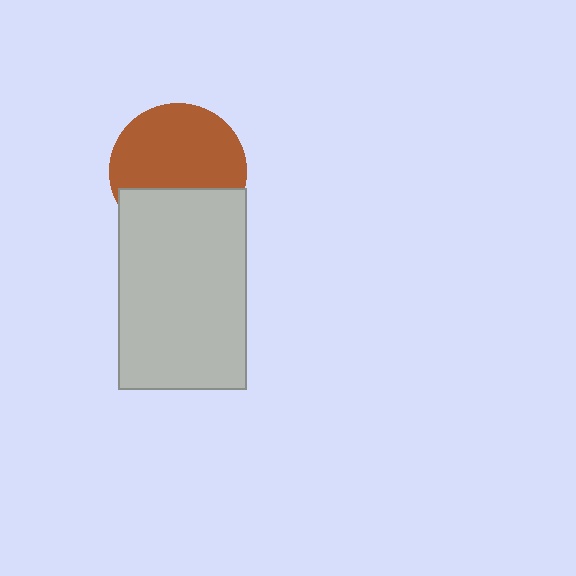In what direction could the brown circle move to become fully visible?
The brown circle could move up. That would shift it out from behind the light gray rectangle entirely.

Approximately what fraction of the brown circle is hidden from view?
Roughly 35% of the brown circle is hidden behind the light gray rectangle.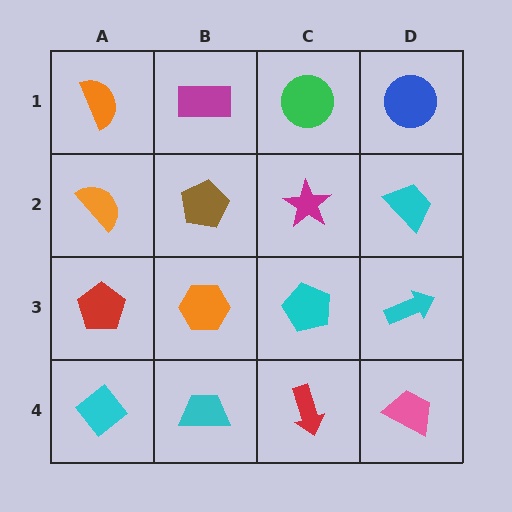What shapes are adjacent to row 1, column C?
A magenta star (row 2, column C), a magenta rectangle (row 1, column B), a blue circle (row 1, column D).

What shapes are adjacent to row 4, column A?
A red pentagon (row 3, column A), a cyan trapezoid (row 4, column B).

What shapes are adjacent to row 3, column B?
A brown pentagon (row 2, column B), a cyan trapezoid (row 4, column B), a red pentagon (row 3, column A), a cyan pentagon (row 3, column C).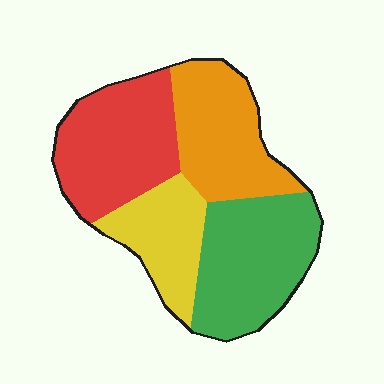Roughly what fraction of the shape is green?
Green takes up between a quarter and a half of the shape.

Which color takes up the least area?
Yellow, at roughly 20%.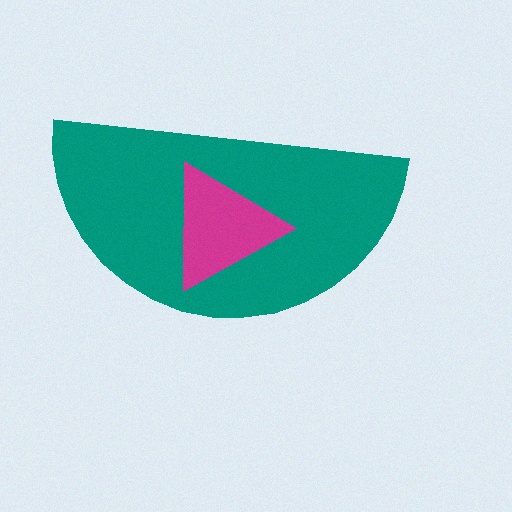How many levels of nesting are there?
2.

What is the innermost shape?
The magenta triangle.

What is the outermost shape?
The teal semicircle.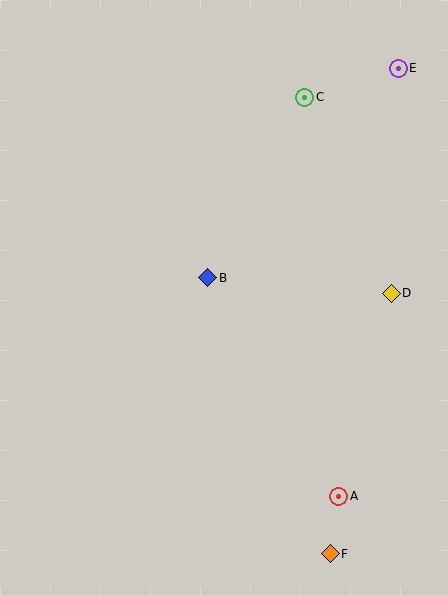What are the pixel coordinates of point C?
Point C is at (305, 97).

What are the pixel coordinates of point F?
Point F is at (330, 554).